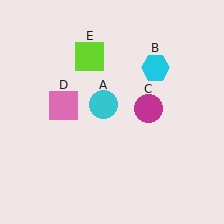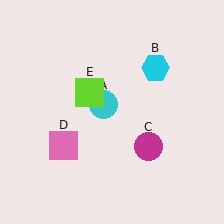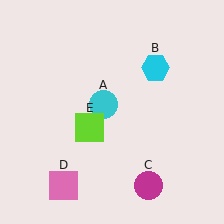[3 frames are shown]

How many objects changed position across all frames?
3 objects changed position: magenta circle (object C), pink square (object D), lime square (object E).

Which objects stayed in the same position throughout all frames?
Cyan circle (object A) and cyan hexagon (object B) remained stationary.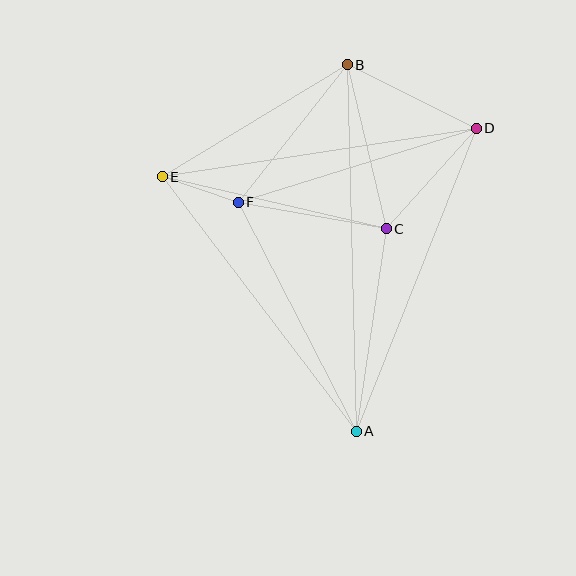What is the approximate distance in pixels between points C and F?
The distance between C and F is approximately 150 pixels.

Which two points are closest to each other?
Points E and F are closest to each other.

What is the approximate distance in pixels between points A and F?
The distance between A and F is approximately 258 pixels.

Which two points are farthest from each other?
Points A and B are farthest from each other.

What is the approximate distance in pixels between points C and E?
The distance between C and E is approximately 230 pixels.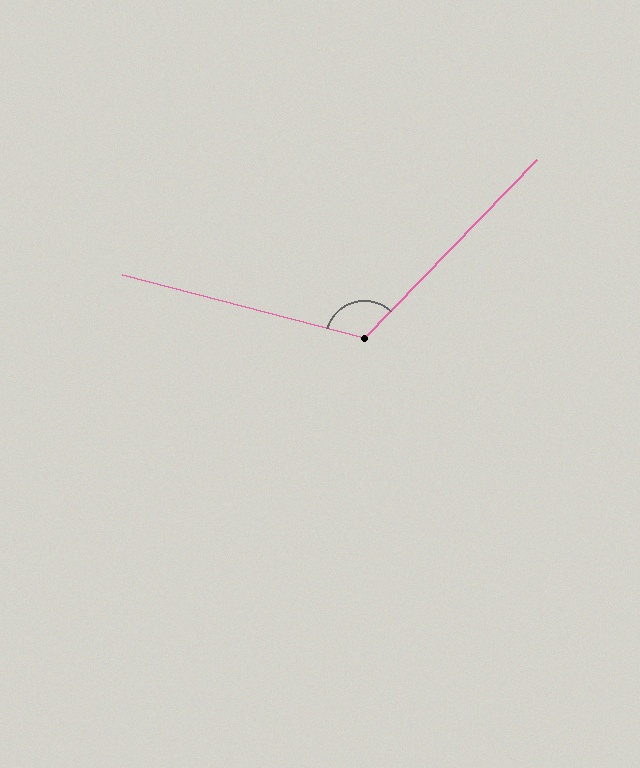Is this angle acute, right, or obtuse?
It is obtuse.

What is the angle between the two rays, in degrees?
Approximately 119 degrees.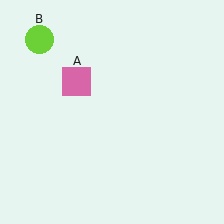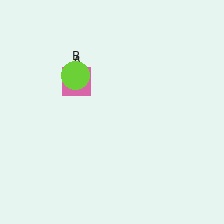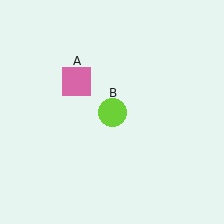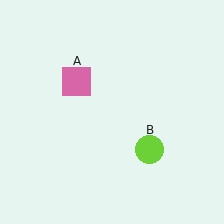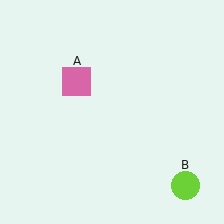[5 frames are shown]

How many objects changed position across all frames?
1 object changed position: lime circle (object B).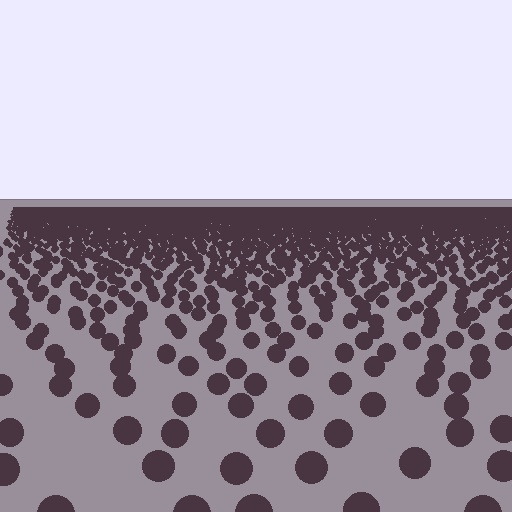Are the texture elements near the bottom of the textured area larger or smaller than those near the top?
Larger. Near the bottom, elements are closer to the viewer and appear at a bigger on-screen size.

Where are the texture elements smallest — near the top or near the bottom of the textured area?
Near the top.